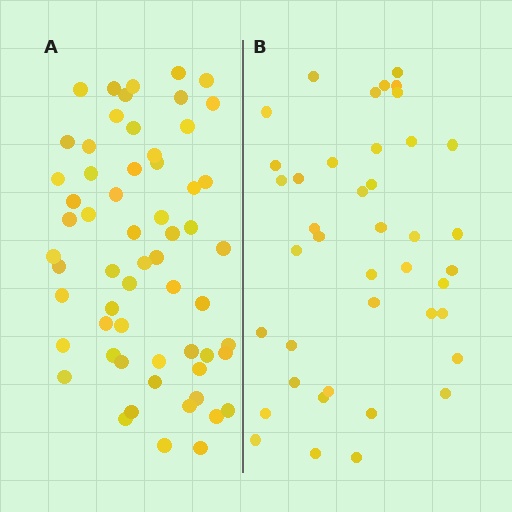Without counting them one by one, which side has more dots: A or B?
Region A (the left region) has more dots.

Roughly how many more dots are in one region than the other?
Region A has approximately 20 more dots than region B.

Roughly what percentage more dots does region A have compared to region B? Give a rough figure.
About 45% more.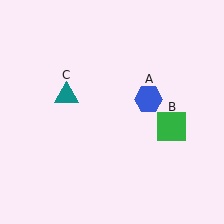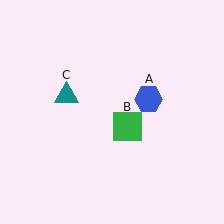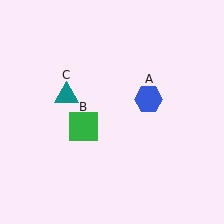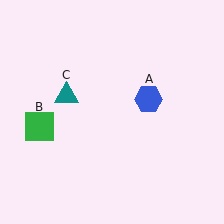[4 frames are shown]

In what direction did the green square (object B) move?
The green square (object B) moved left.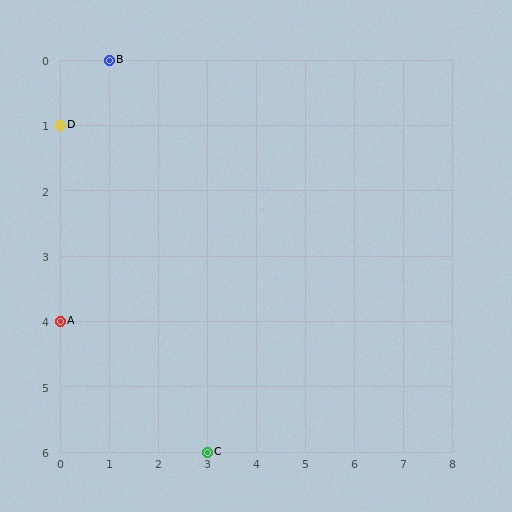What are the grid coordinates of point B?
Point B is at grid coordinates (1, 0).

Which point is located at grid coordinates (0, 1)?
Point D is at (0, 1).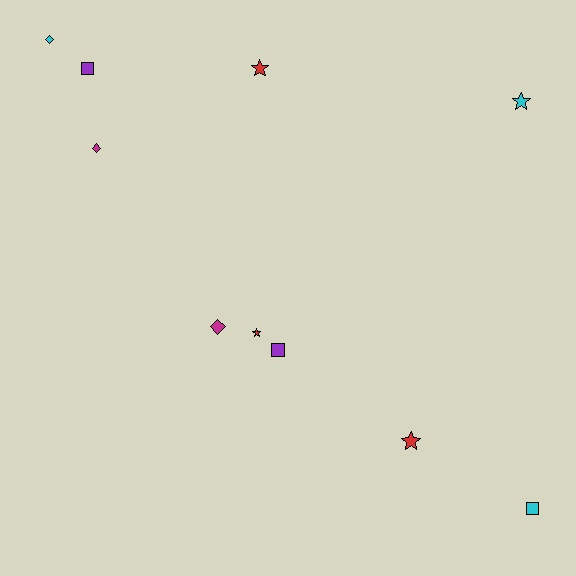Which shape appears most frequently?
Star, with 4 objects.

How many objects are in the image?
There are 10 objects.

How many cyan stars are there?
There is 1 cyan star.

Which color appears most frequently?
Cyan, with 3 objects.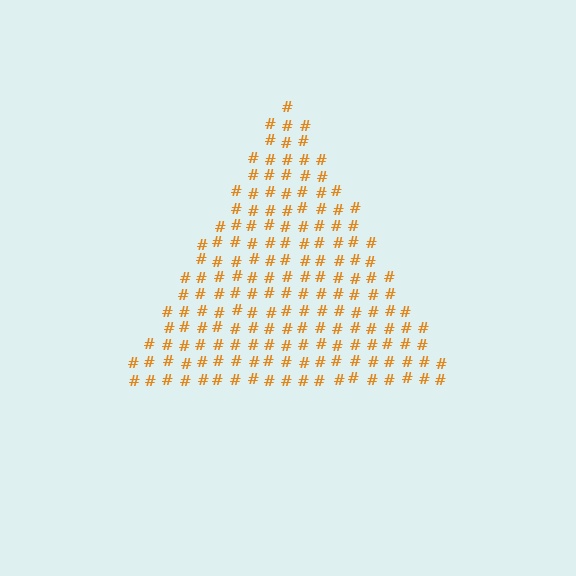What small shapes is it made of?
It is made of small hash symbols.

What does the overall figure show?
The overall figure shows a triangle.